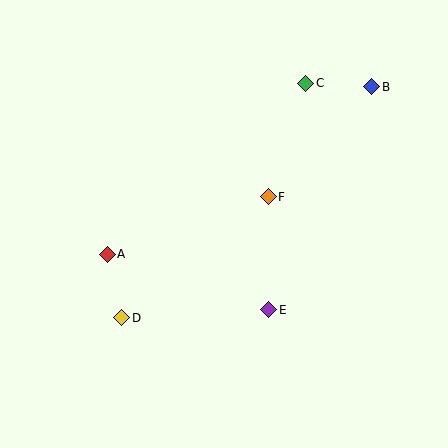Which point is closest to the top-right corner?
Point B is closest to the top-right corner.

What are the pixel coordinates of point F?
Point F is at (268, 197).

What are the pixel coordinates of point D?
Point D is at (122, 318).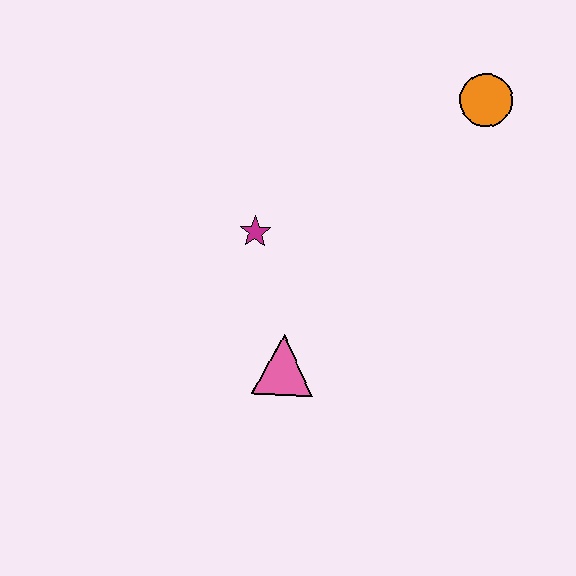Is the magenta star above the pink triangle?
Yes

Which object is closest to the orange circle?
The magenta star is closest to the orange circle.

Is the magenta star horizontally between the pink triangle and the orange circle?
No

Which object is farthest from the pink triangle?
The orange circle is farthest from the pink triangle.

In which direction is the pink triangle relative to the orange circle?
The pink triangle is below the orange circle.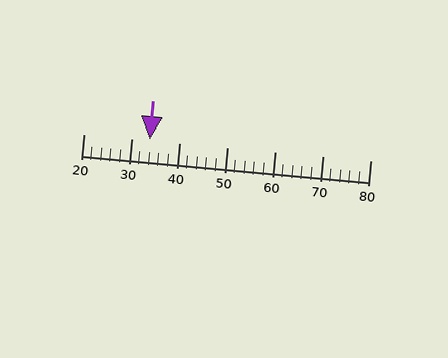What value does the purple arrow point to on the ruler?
The purple arrow points to approximately 34.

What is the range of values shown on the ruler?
The ruler shows values from 20 to 80.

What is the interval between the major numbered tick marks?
The major tick marks are spaced 10 units apart.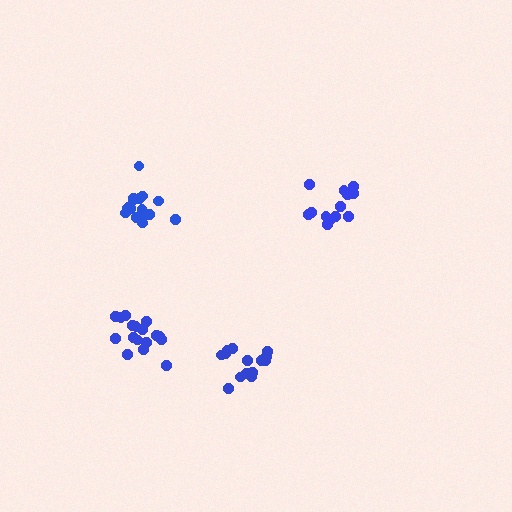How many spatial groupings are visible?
There are 4 spatial groupings.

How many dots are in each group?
Group 1: 14 dots, Group 2: 13 dots, Group 3: 17 dots, Group 4: 17 dots (61 total).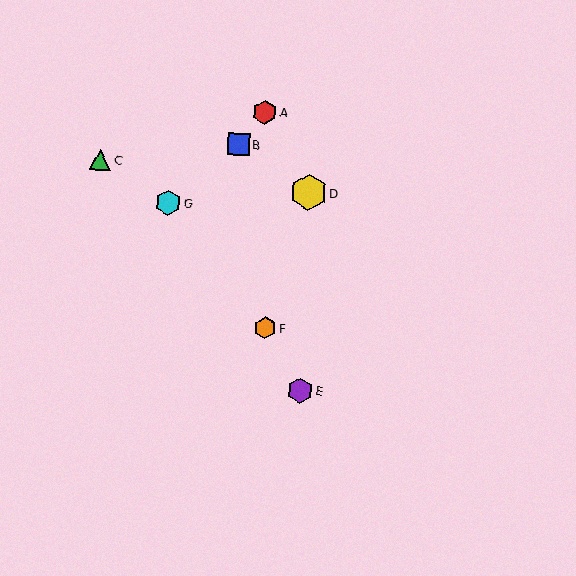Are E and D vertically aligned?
Yes, both are at x≈300.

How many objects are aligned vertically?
2 objects (D, E) are aligned vertically.